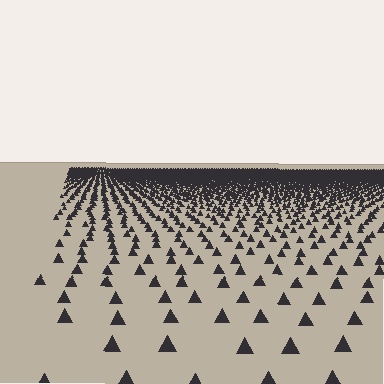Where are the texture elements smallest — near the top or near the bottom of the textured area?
Near the top.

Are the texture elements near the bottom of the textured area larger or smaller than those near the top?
Larger. Near the bottom, elements are closer to the viewer and appear at a bigger on-screen size.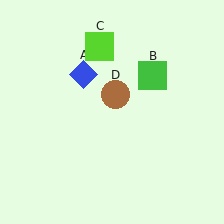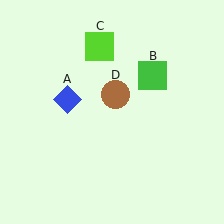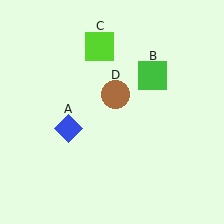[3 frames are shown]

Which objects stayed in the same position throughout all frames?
Green square (object B) and lime square (object C) and brown circle (object D) remained stationary.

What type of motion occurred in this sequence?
The blue diamond (object A) rotated counterclockwise around the center of the scene.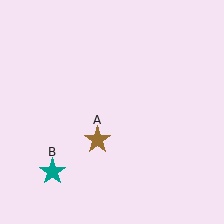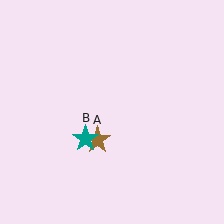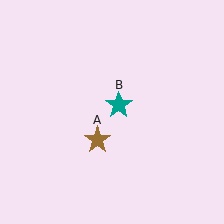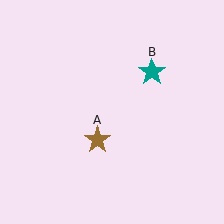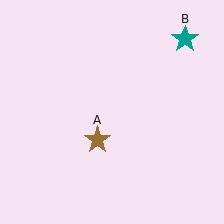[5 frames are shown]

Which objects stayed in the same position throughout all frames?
Brown star (object A) remained stationary.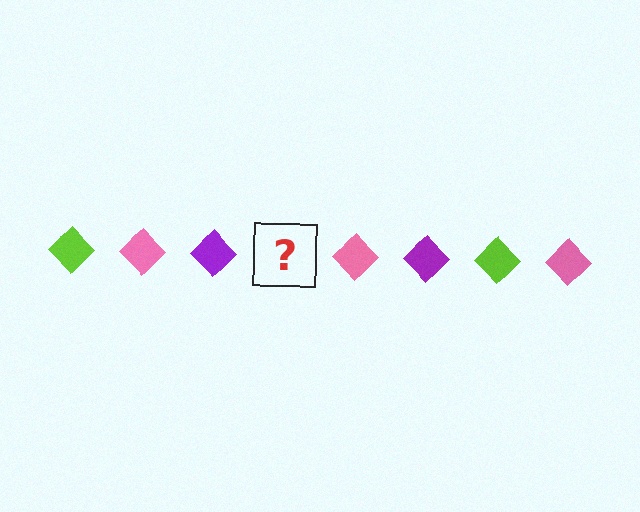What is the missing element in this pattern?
The missing element is a lime diamond.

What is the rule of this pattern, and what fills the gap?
The rule is that the pattern cycles through lime, pink, purple diamonds. The gap should be filled with a lime diamond.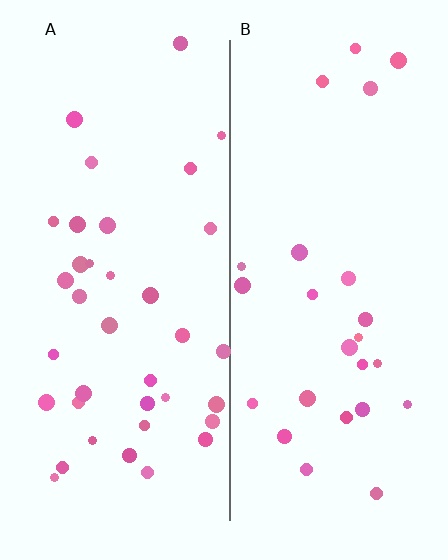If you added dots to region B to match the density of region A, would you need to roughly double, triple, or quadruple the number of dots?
Approximately double.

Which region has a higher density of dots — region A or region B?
A (the left).